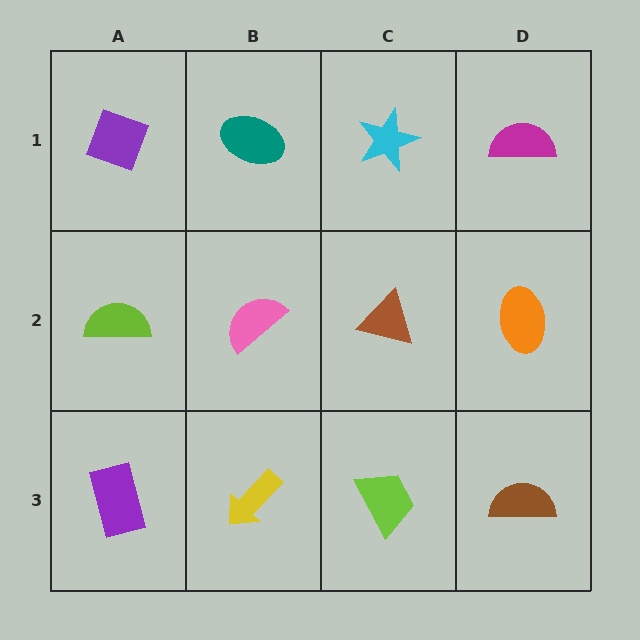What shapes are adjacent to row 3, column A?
A lime semicircle (row 2, column A), a yellow arrow (row 3, column B).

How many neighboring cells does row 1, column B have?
3.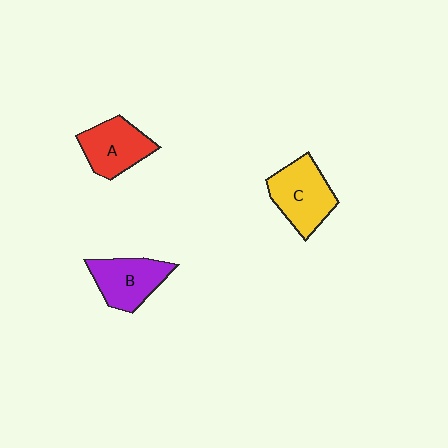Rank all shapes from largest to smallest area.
From largest to smallest: C (yellow), A (red), B (purple).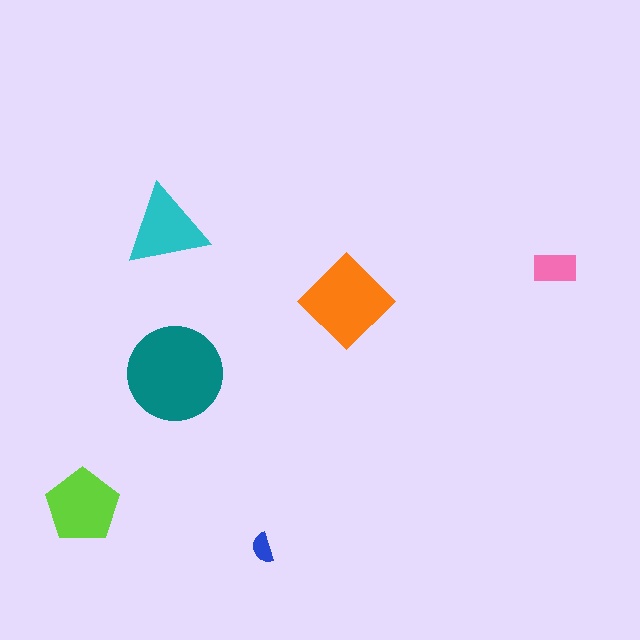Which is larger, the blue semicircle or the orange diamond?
The orange diamond.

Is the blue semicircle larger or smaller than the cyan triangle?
Smaller.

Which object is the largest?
The teal circle.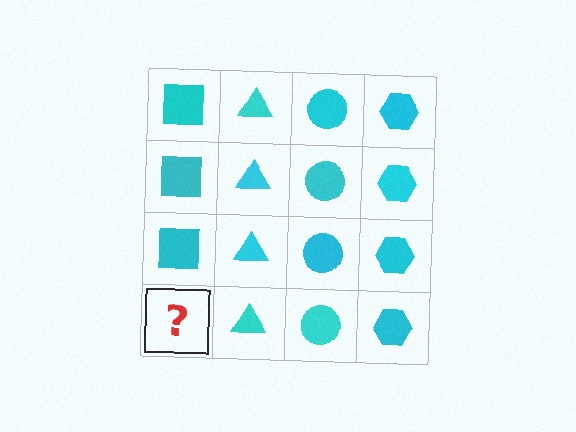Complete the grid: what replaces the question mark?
The question mark should be replaced with a cyan square.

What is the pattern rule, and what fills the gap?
The rule is that each column has a consistent shape. The gap should be filled with a cyan square.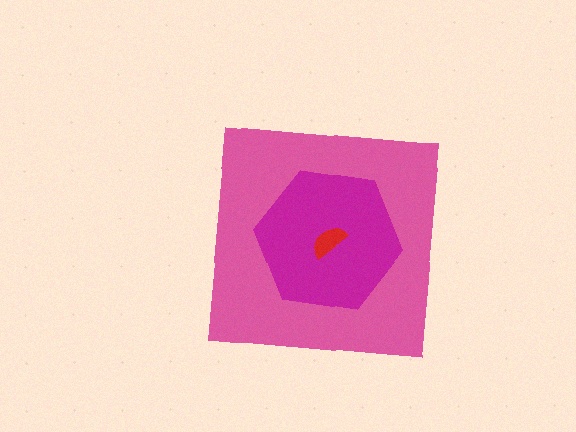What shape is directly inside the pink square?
The magenta hexagon.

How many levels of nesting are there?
3.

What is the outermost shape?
The pink square.